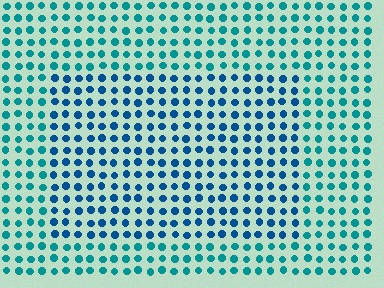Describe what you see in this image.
The image is filled with small teal elements in a uniform arrangement. A rectangle-shaped region is visible where the elements are tinted to a slightly different hue, forming a subtle color boundary.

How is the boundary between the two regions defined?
The boundary is defined purely by a slight shift in hue (about 28 degrees). Spacing, size, and orientation are identical on both sides.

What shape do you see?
I see a rectangle.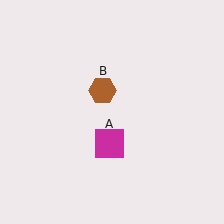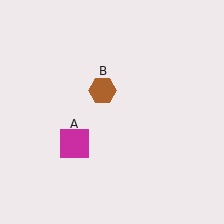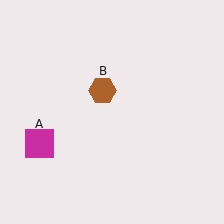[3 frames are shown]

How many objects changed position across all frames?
1 object changed position: magenta square (object A).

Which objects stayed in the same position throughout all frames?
Brown hexagon (object B) remained stationary.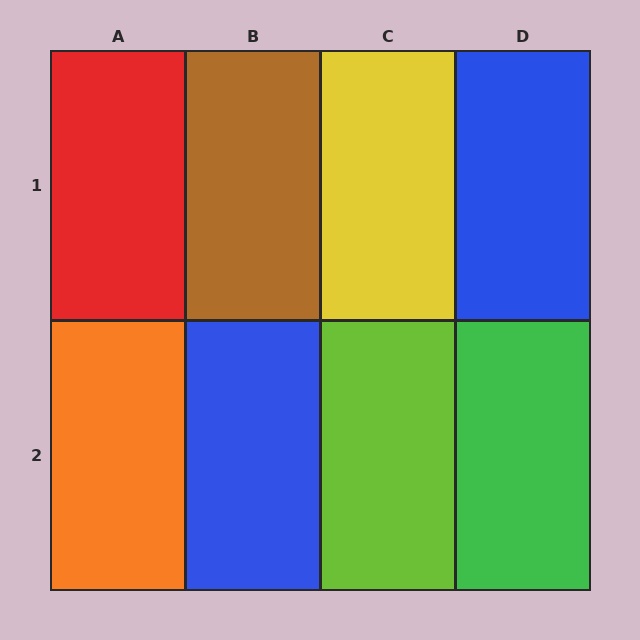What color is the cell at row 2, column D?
Green.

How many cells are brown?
1 cell is brown.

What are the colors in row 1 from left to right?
Red, brown, yellow, blue.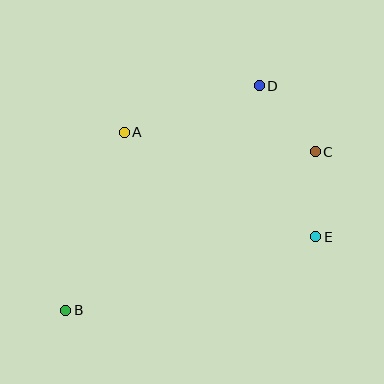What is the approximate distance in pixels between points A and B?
The distance between A and B is approximately 187 pixels.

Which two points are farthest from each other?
Points B and D are farthest from each other.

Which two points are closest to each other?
Points C and E are closest to each other.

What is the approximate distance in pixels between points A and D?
The distance between A and D is approximately 143 pixels.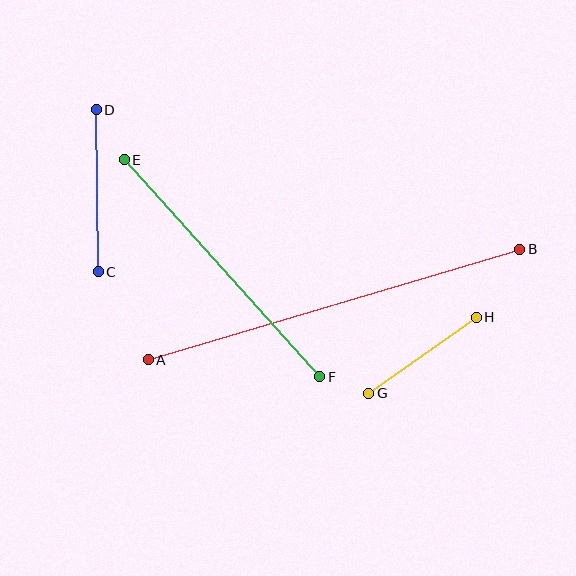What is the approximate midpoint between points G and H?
The midpoint is at approximately (423, 355) pixels.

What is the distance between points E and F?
The distance is approximately 292 pixels.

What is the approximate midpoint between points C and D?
The midpoint is at approximately (97, 191) pixels.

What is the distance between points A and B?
The distance is approximately 387 pixels.